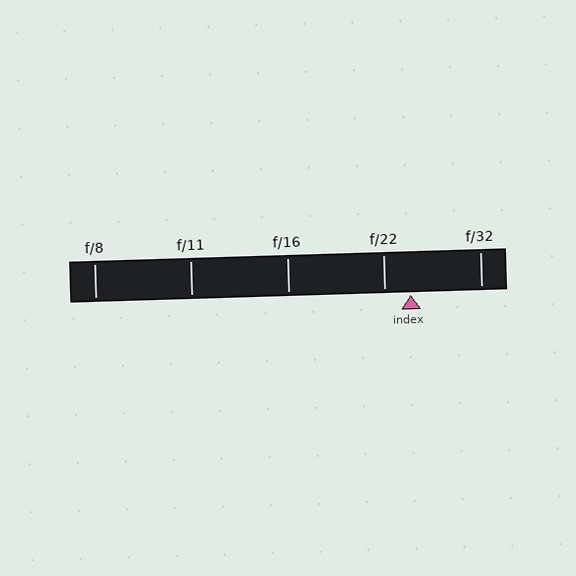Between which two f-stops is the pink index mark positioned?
The index mark is between f/22 and f/32.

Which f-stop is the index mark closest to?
The index mark is closest to f/22.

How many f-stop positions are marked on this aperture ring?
There are 5 f-stop positions marked.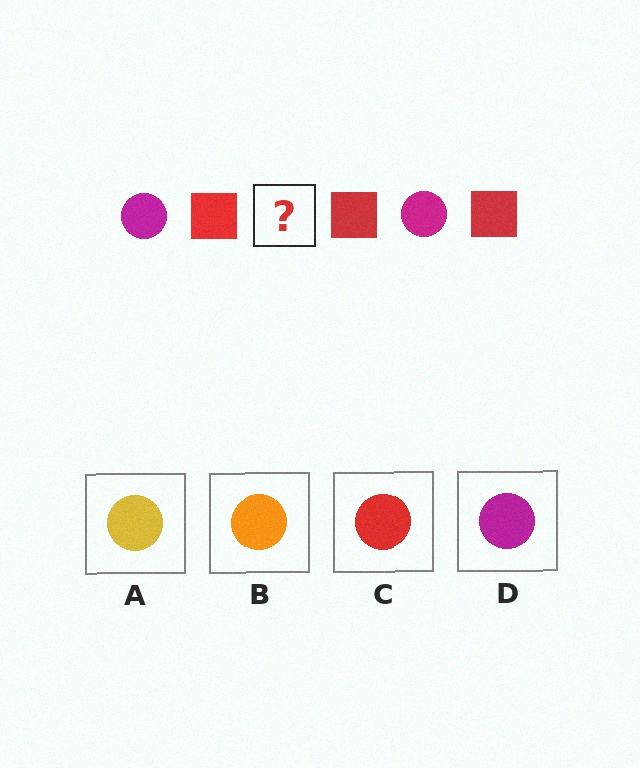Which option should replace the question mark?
Option D.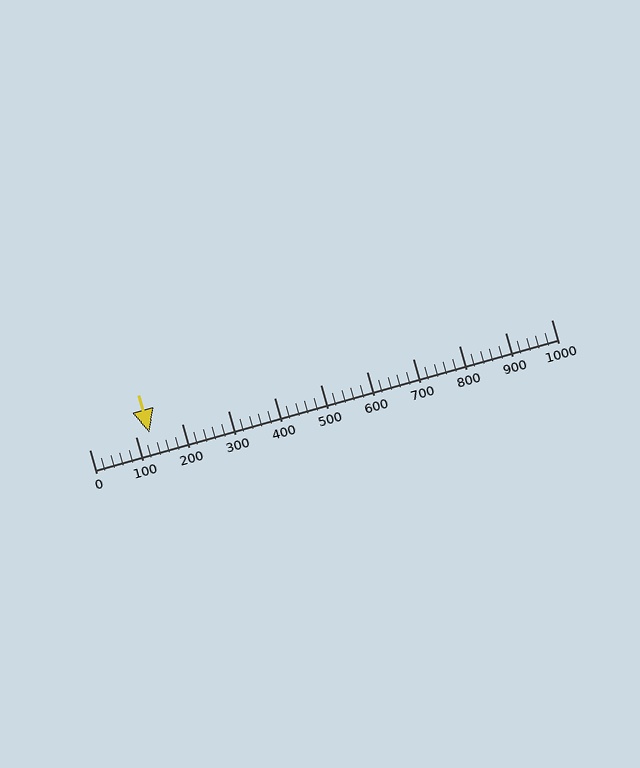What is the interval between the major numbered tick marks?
The major tick marks are spaced 100 units apart.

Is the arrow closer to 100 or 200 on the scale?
The arrow is closer to 100.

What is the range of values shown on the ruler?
The ruler shows values from 0 to 1000.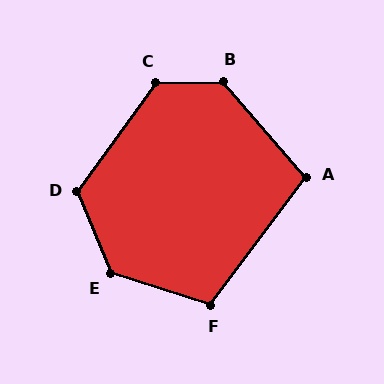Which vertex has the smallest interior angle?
A, at approximately 103 degrees.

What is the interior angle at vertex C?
Approximately 127 degrees (obtuse).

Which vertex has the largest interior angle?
E, at approximately 130 degrees.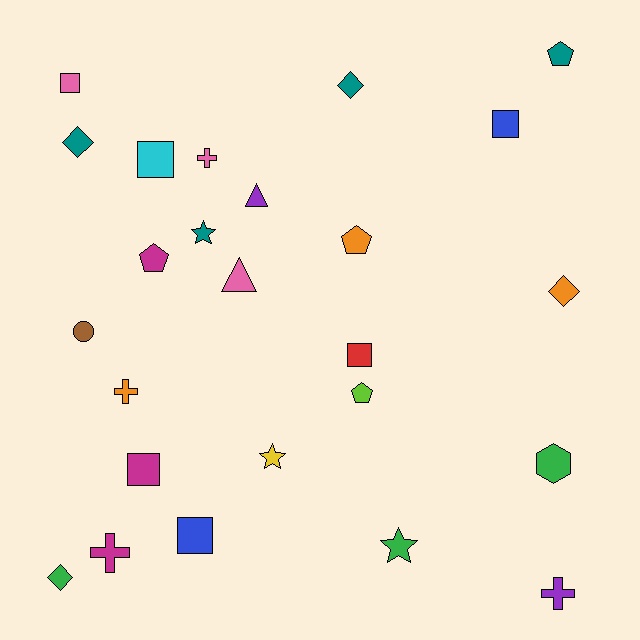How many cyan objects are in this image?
There is 1 cyan object.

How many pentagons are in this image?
There are 4 pentagons.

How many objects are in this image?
There are 25 objects.